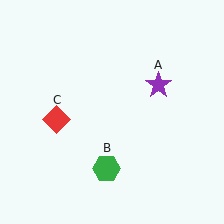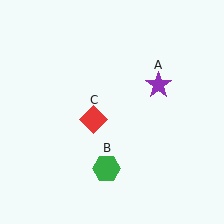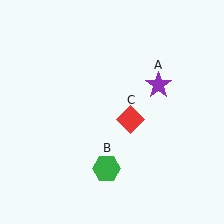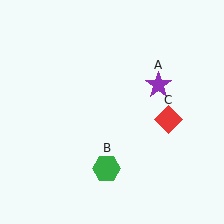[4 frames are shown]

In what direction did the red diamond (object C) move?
The red diamond (object C) moved right.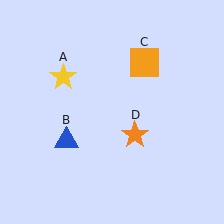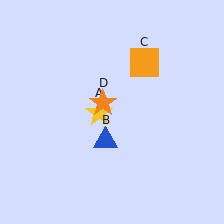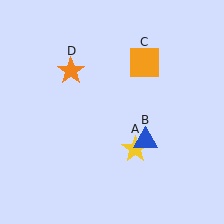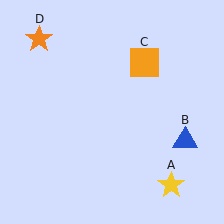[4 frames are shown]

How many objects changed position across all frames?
3 objects changed position: yellow star (object A), blue triangle (object B), orange star (object D).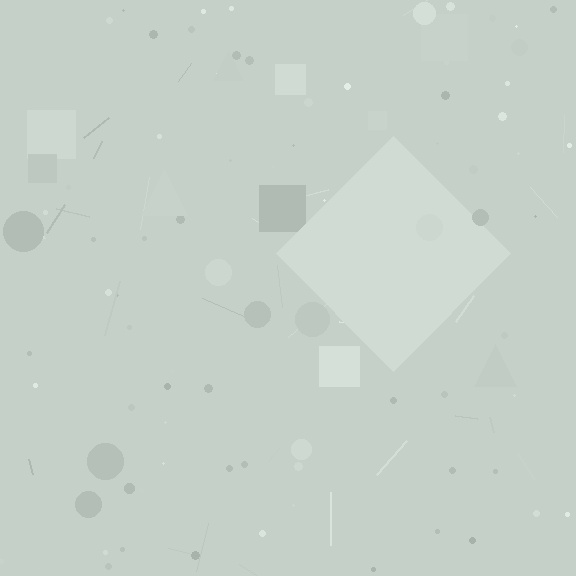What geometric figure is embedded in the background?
A diamond is embedded in the background.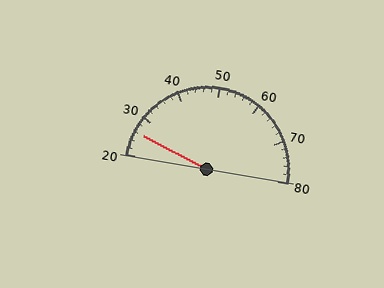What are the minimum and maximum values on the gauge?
The gauge ranges from 20 to 80.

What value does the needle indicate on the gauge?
The needle indicates approximately 26.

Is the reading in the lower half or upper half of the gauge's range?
The reading is in the lower half of the range (20 to 80).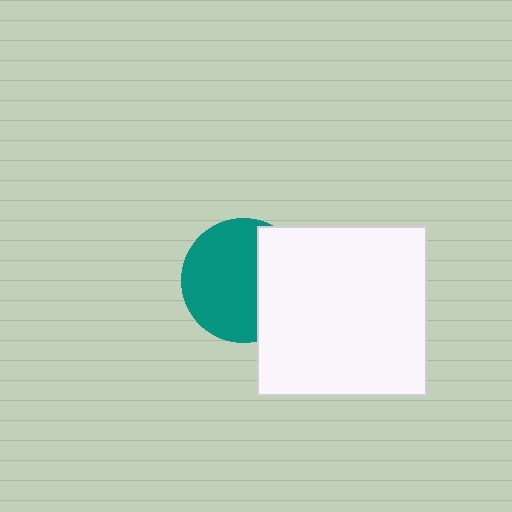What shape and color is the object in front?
The object in front is a white square.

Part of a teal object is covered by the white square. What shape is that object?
It is a circle.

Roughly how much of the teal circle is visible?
About half of it is visible (roughly 65%).